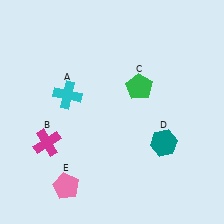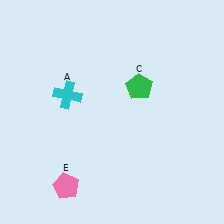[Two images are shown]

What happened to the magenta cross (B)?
The magenta cross (B) was removed in Image 2. It was in the bottom-left area of Image 1.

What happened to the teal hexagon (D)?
The teal hexagon (D) was removed in Image 2. It was in the bottom-right area of Image 1.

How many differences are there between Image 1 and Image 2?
There are 2 differences between the two images.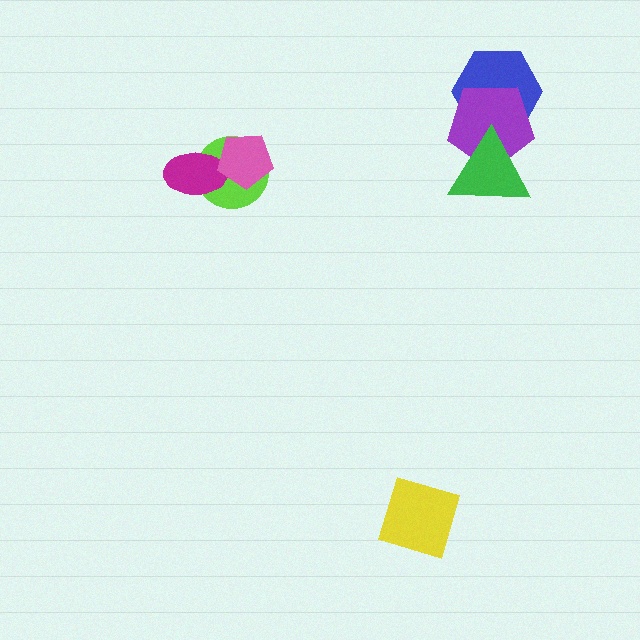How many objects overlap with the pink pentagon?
2 objects overlap with the pink pentagon.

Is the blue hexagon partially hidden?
Yes, it is partially covered by another shape.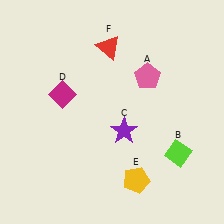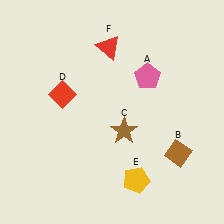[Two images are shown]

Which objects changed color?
B changed from lime to brown. C changed from purple to brown. D changed from magenta to red.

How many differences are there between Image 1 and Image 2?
There are 3 differences between the two images.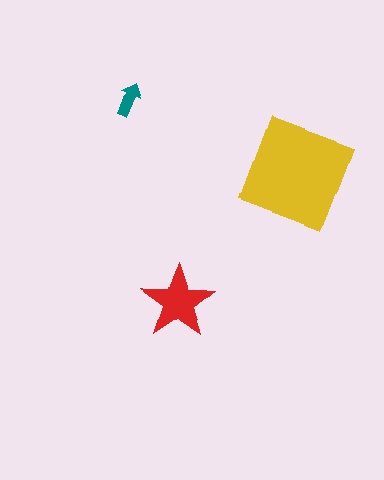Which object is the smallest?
The teal arrow.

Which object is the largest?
The yellow square.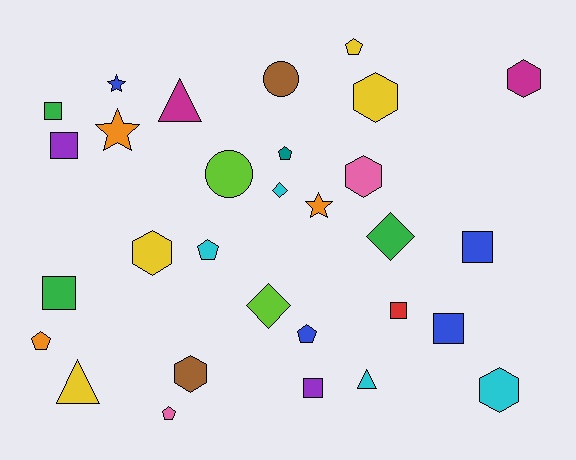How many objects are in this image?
There are 30 objects.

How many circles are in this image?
There are 2 circles.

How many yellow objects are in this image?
There are 4 yellow objects.